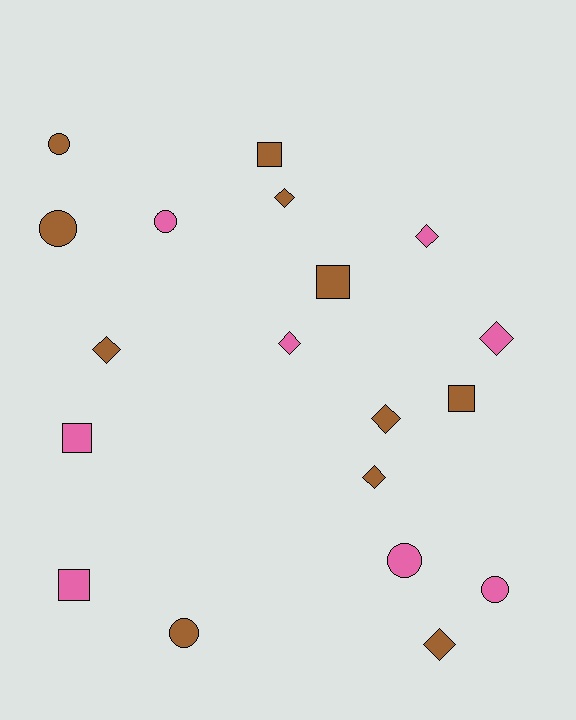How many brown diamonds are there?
There are 5 brown diamonds.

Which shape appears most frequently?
Diamond, with 8 objects.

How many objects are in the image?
There are 19 objects.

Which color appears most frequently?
Brown, with 11 objects.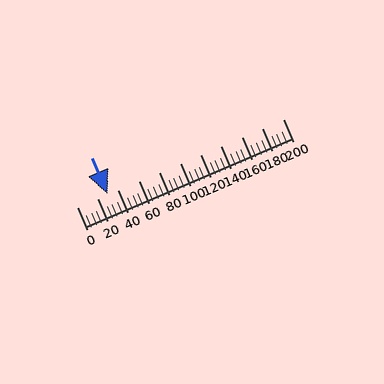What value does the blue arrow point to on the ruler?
The blue arrow points to approximately 30.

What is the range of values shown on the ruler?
The ruler shows values from 0 to 200.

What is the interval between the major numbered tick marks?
The major tick marks are spaced 20 units apart.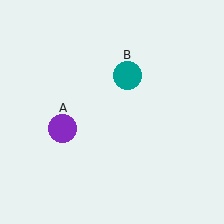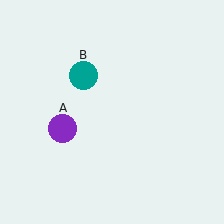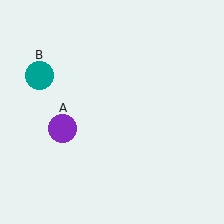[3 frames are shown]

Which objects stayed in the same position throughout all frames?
Purple circle (object A) remained stationary.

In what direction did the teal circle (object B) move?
The teal circle (object B) moved left.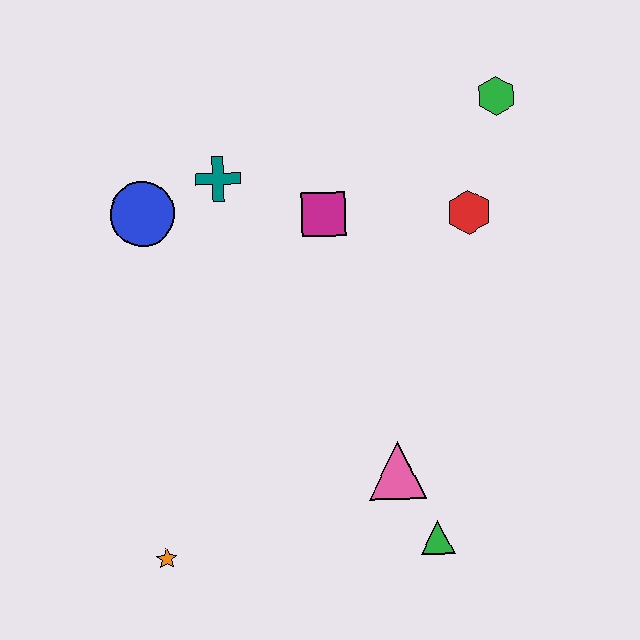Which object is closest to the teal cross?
The blue circle is closest to the teal cross.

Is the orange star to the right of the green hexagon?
No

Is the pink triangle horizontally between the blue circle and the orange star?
No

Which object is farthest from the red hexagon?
The orange star is farthest from the red hexagon.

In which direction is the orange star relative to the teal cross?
The orange star is below the teal cross.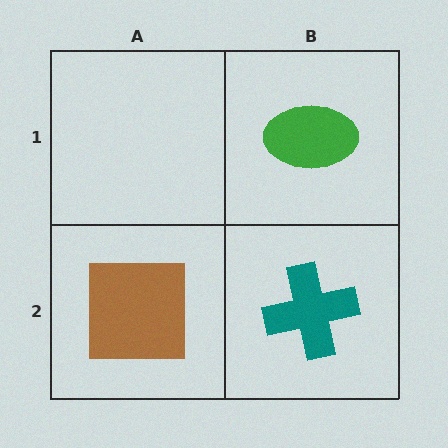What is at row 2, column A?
A brown square.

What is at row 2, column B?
A teal cross.